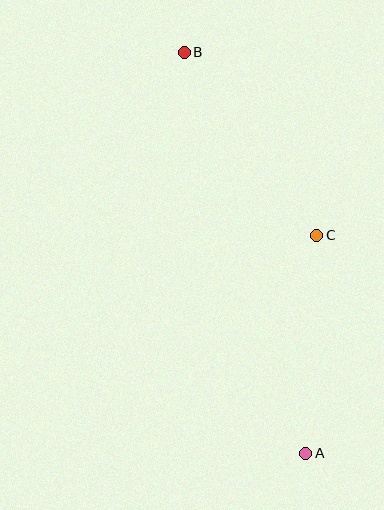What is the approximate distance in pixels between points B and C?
The distance between B and C is approximately 226 pixels.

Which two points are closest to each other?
Points A and C are closest to each other.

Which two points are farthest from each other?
Points A and B are farthest from each other.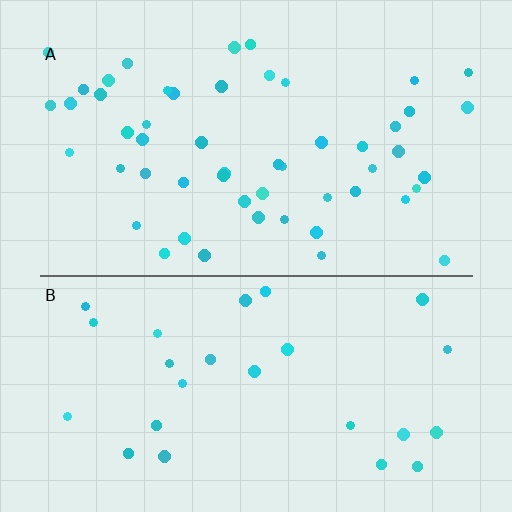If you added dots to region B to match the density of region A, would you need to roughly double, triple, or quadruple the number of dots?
Approximately double.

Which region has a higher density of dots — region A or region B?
A (the top).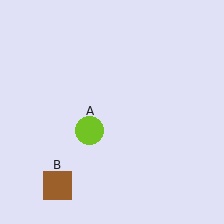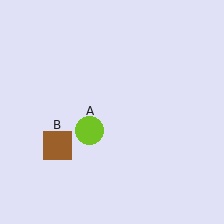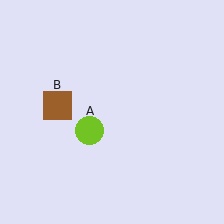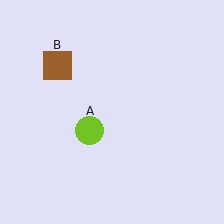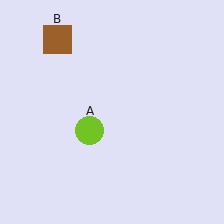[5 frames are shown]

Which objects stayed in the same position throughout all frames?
Lime circle (object A) remained stationary.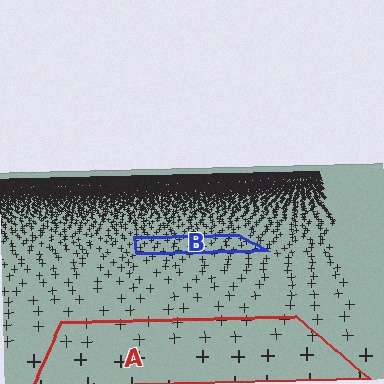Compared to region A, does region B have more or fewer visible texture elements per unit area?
Region B has more texture elements per unit area — they are packed more densely because it is farther away.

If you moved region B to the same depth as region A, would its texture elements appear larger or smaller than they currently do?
They would appear larger. At a closer depth, the same texture elements are projected at a bigger on-screen size.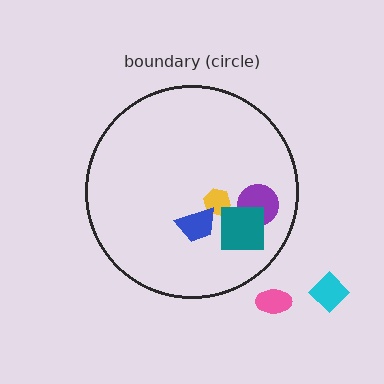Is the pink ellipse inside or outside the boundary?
Outside.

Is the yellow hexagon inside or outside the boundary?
Inside.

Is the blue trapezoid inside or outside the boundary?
Inside.